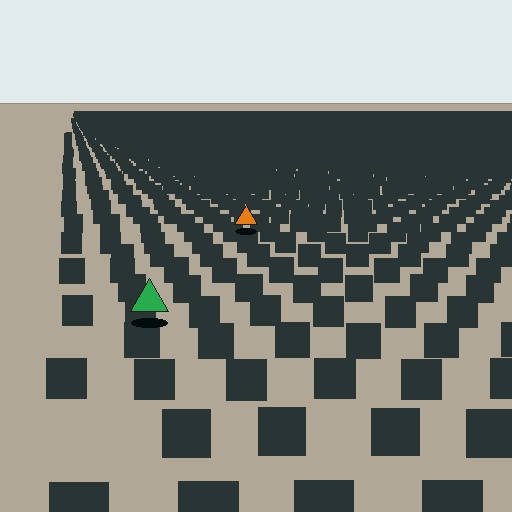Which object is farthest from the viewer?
The orange triangle is farthest from the viewer. It appears smaller and the ground texture around it is denser.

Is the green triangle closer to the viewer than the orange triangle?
Yes. The green triangle is closer — you can tell from the texture gradient: the ground texture is coarser near it.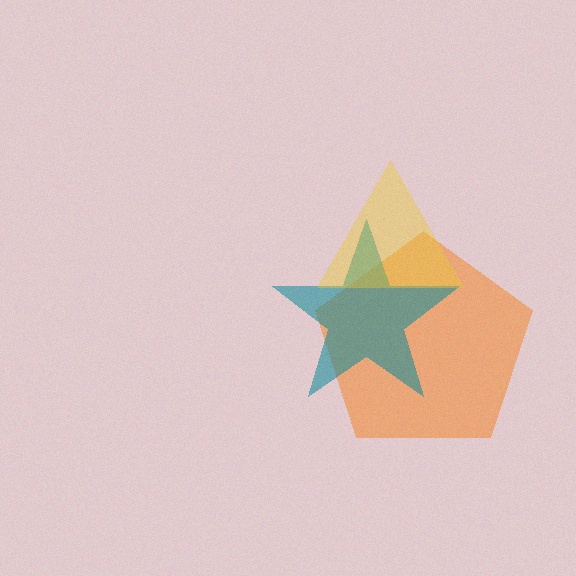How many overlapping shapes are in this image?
There are 3 overlapping shapes in the image.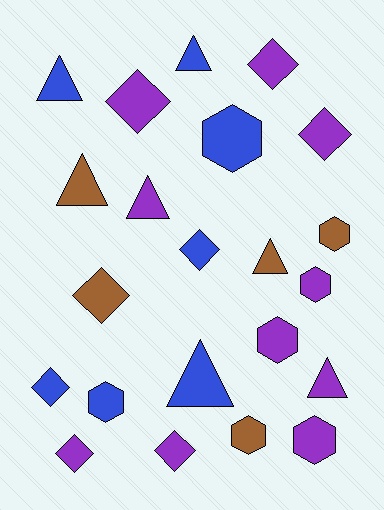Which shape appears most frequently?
Diamond, with 8 objects.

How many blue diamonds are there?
There are 2 blue diamonds.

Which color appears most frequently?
Purple, with 10 objects.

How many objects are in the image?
There are 22 objects.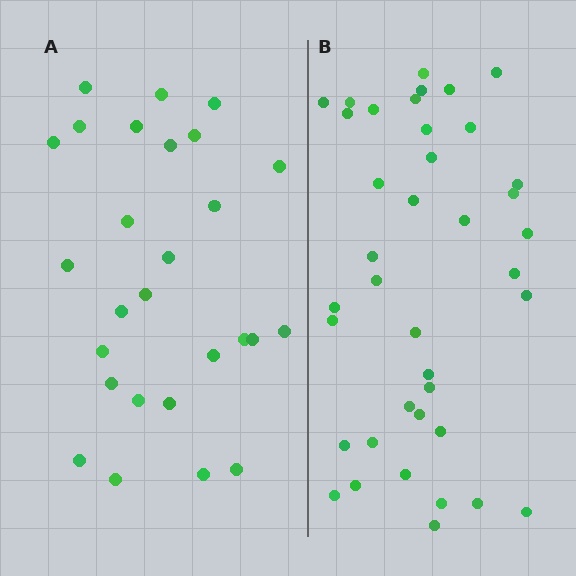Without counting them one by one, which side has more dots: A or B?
Region B (the right region) has more dots.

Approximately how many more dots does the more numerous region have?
Region B has roughly 12 or so more dots than region A.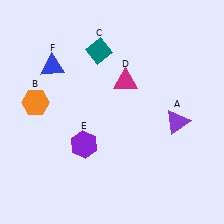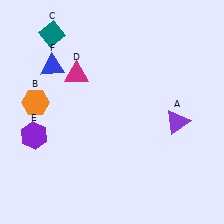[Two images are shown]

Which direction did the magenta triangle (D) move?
The magenta triangle (D) moved left.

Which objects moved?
The objects that moved are: the teal diamond (C), the magenta triangle (D), the purple hexagon (E).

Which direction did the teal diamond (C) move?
The teal diamond (C) moved left.